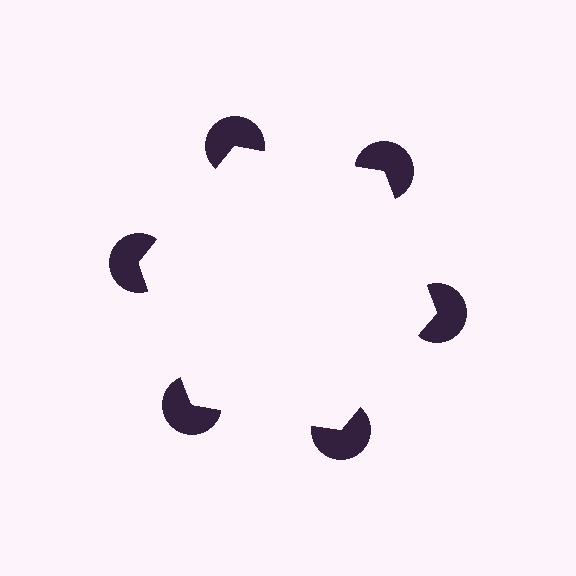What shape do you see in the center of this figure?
An illusory hexagon — its edges are inferred from the aligned wedge cuts in the pac-man discs, not physically drawn.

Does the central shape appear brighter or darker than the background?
It typically appears slightly brighter than the background, even though no actual brightness change is drawn.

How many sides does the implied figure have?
6 sides.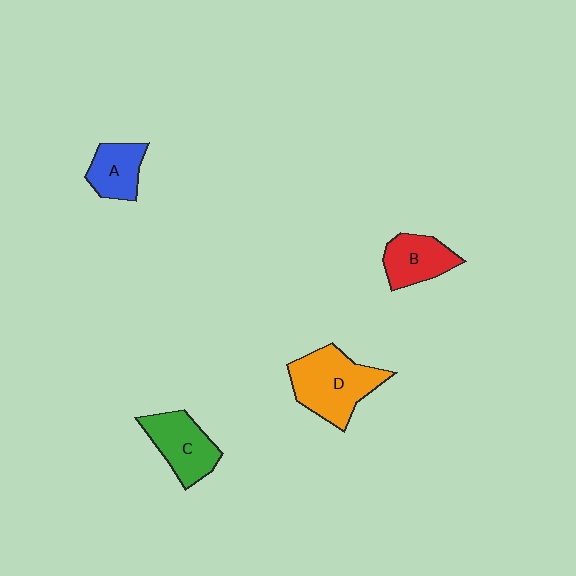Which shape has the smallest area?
Shape A (blue).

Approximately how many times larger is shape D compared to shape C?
Approximately 1.4 times.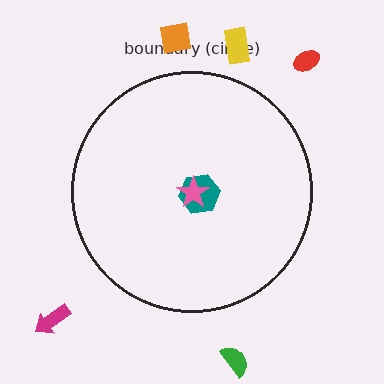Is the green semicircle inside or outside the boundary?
Outside.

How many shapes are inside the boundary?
2 inside, 5 outside.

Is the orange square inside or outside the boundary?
Outside.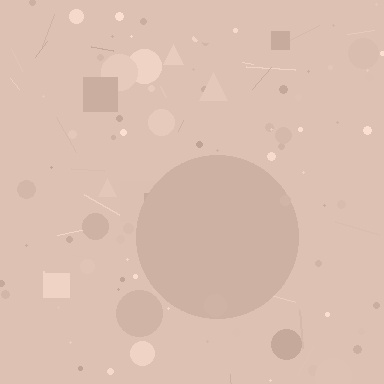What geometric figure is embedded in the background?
A circle is embedded in the background.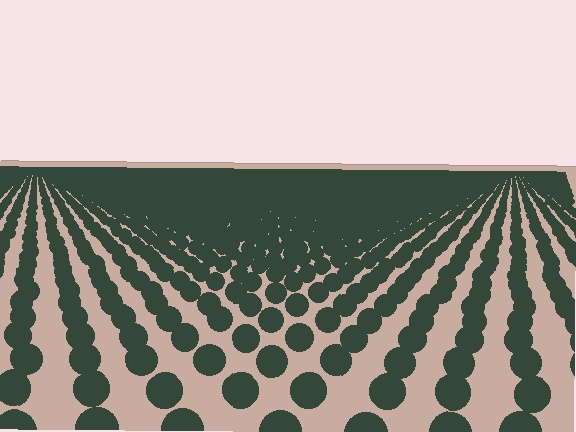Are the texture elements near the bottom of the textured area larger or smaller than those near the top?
Larger. Near the bottom, elements are closer to the viewer and appear at a bigger on-screen size.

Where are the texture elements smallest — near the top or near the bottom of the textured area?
Near the top.